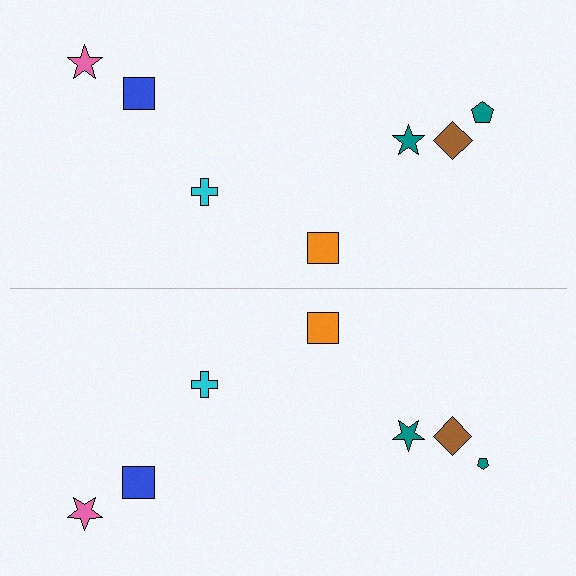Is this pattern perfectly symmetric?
No, the pattern is not perfectly symmetric. The teal pentagon on the bottom side has a different size than its mirror counterpart.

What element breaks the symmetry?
The teal pentagon on the bottom side has a different size than its mirror counterpart.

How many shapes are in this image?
There are 14 shapes in this image.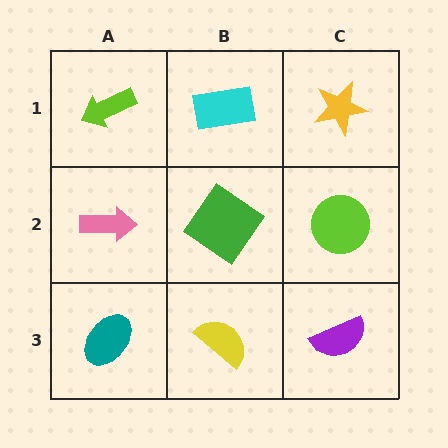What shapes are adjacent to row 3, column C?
A lime circle (row 2, column C), a yellow semicircle (row 3, column B).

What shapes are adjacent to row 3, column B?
A green diamond (row 2, column B), a teal ellipse (row 3, column A), a purple semicircle (row 3, column C).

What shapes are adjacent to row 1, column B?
A green diamond (row 2, column B), a lime arrow (row 1, column A), a yellow star (row 1, column C).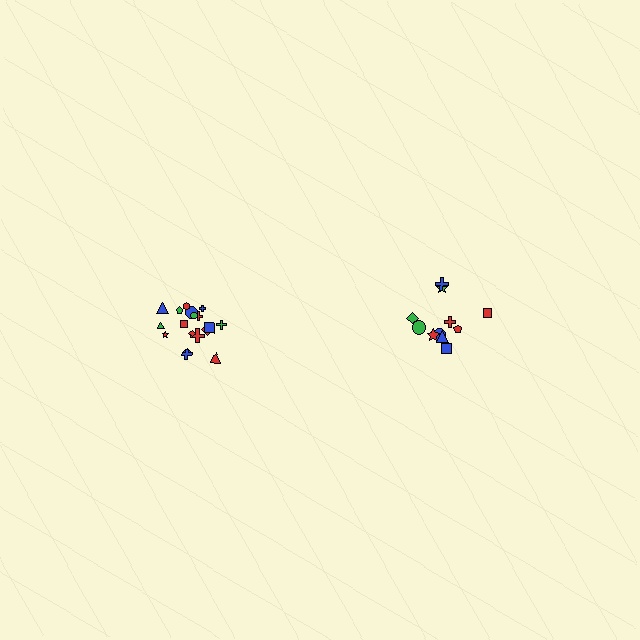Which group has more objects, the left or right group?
The left group.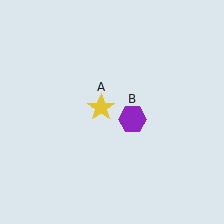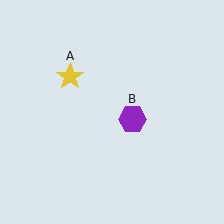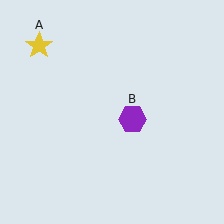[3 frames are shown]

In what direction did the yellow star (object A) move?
The yellow star (object A) moved up and to the left.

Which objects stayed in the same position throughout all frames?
Purple hexagon (object B) remained stationary.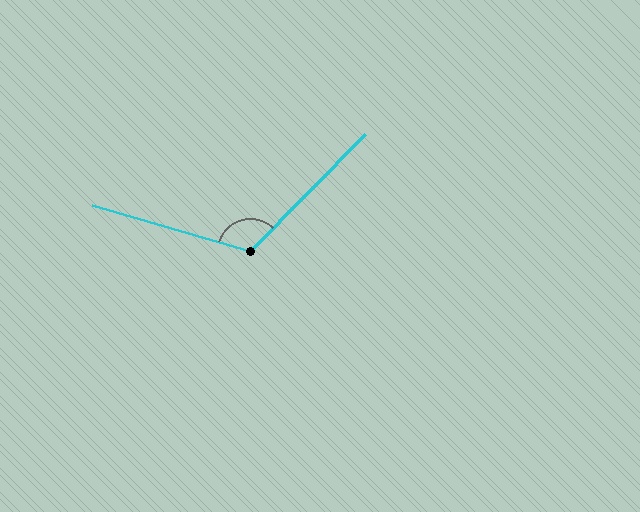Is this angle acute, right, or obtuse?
It is obtuse.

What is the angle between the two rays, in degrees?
Approximately 119 degrees.